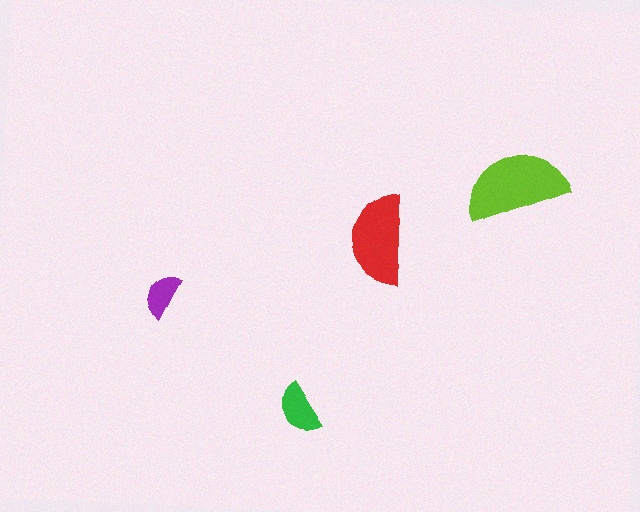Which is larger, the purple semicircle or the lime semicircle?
The lime one.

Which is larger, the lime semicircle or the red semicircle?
The lime one.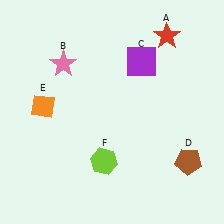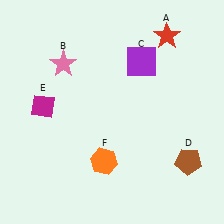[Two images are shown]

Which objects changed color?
E changed from orange to magenta. F changed from lime to orange.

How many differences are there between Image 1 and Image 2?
There are 2 differences between the two images.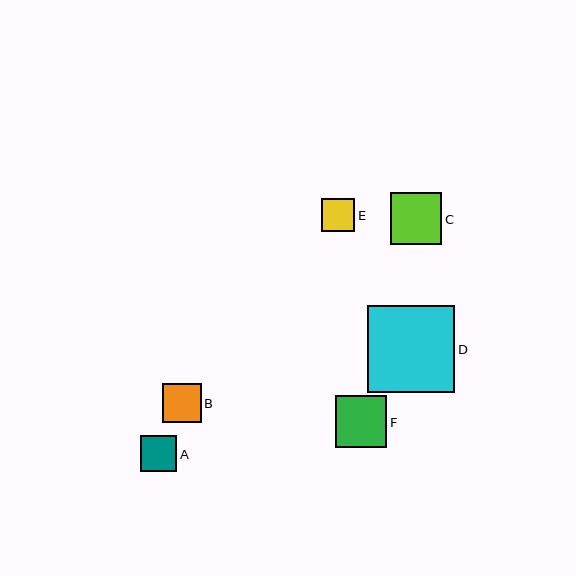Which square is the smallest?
Square E is the smallest with a size of approximately 34 pixels.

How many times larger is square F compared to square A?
Square F is approximately 1.4 times the size of square A.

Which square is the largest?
Square D is the largest with a size of approximately 87 pixels.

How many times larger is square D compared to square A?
Square D is approximately 2.4 times the size of square A.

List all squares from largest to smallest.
From largest to smallest: D, C, F, B, A, E.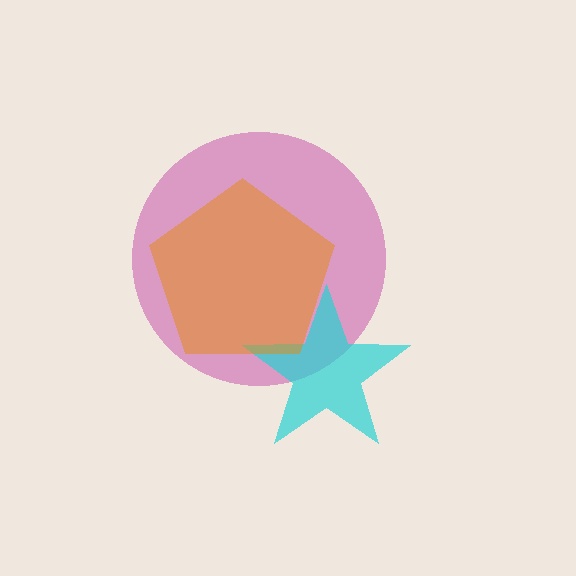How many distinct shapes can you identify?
There are 3 distinct shapes: a magenta circle, a cyan star, an orange pentagon.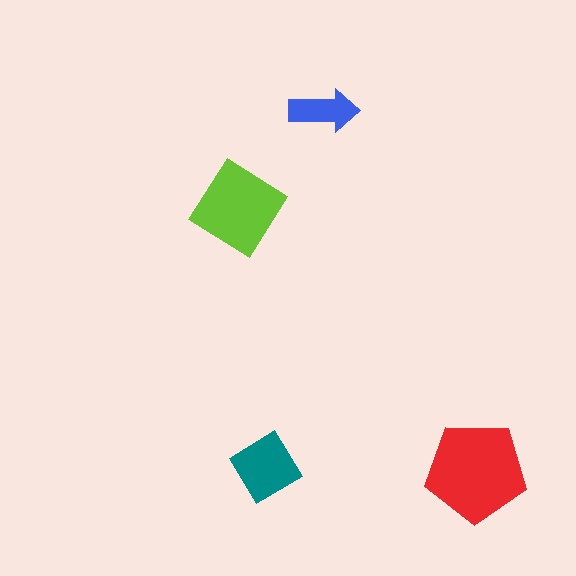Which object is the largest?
The red pentagon.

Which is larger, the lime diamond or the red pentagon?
The red pentagon.